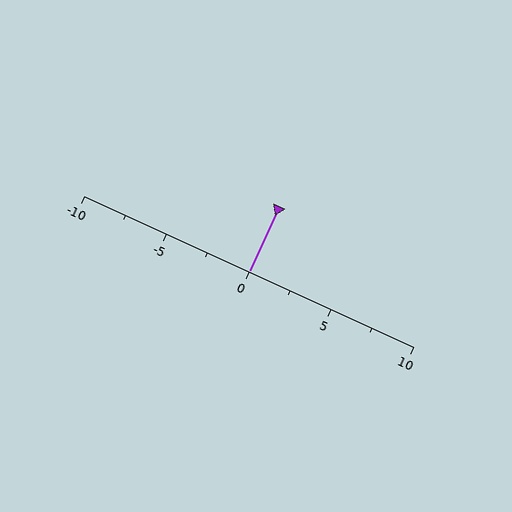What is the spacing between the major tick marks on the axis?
The major ticks are spaced 5 apart.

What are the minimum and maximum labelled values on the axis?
The axis runs from -10 to 10.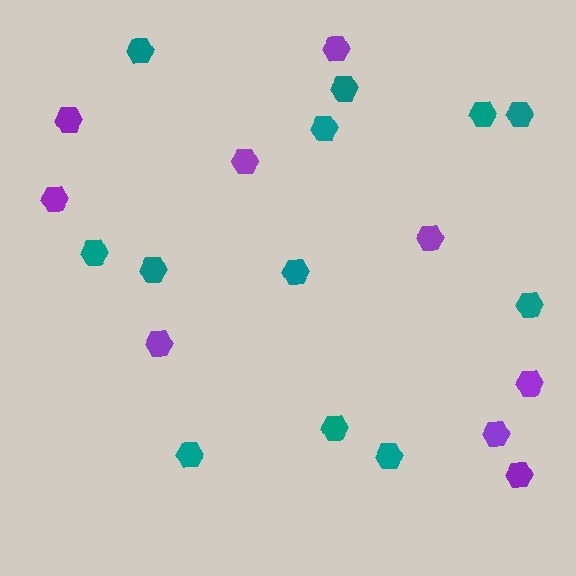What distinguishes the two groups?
There are 2 groups: one group of teal hexagons (12) and one group of purple hexagons (9).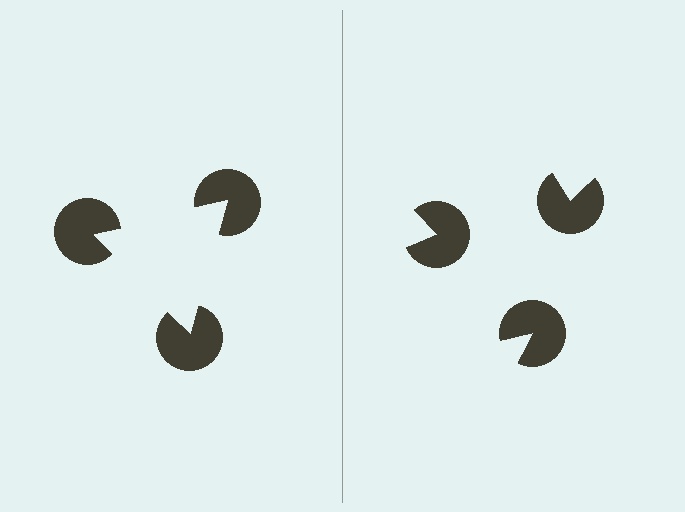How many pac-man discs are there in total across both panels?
6 — 3 on each side.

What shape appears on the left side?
An illusory triangle.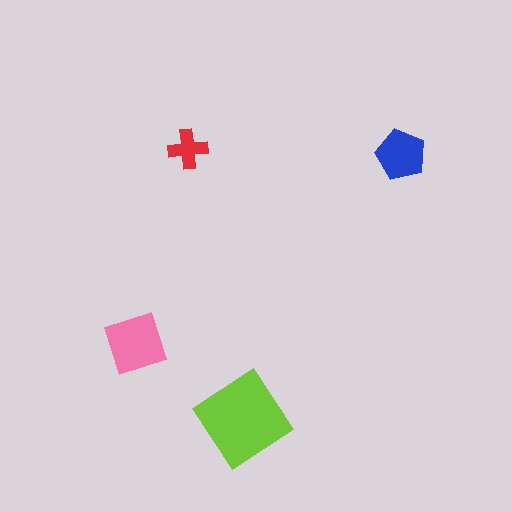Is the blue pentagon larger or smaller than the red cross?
Larger.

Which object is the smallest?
The red cross.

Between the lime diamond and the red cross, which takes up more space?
The lime diamond.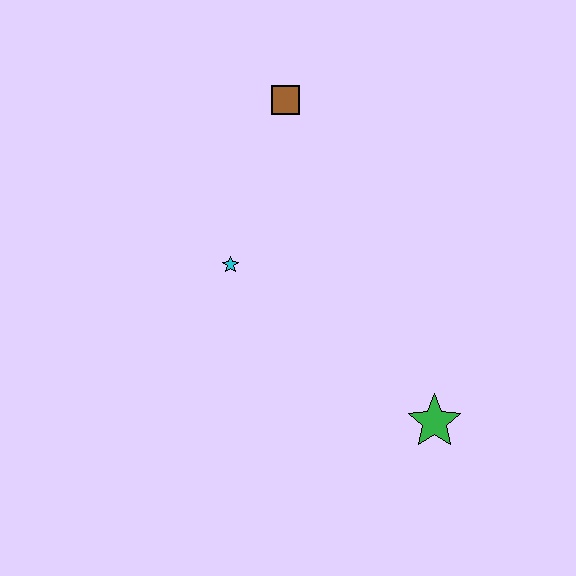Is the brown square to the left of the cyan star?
No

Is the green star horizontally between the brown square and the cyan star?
No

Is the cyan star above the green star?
Yes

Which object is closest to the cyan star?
The brown square is closest to the cyan star.